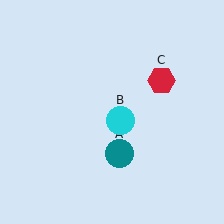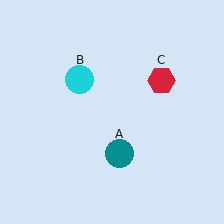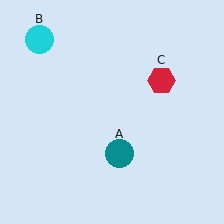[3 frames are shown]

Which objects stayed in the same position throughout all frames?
Teal circle (object A) and red hexagon (object C) remained stationary.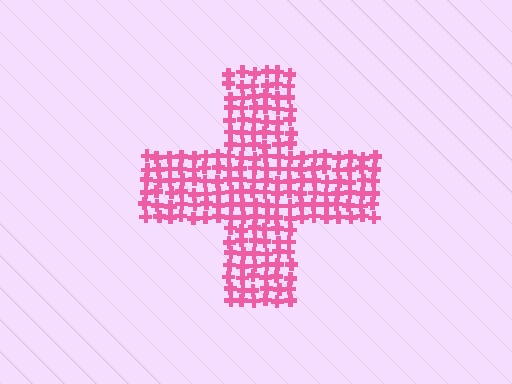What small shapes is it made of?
It is made of small crosses.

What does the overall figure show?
The overall figure shows a cross.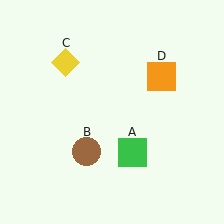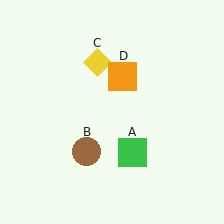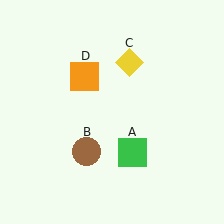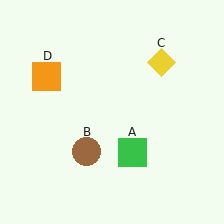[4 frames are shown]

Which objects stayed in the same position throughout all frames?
Green square (object A) and brown circle (object B) remained stationary.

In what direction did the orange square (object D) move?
The orange square (object D) moved left.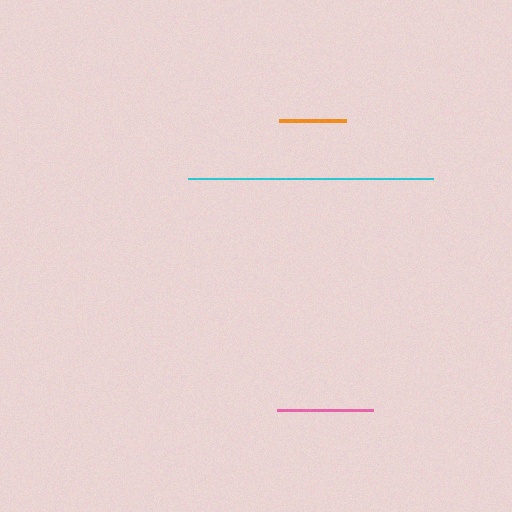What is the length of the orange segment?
The orange segment is approximately 67 pixels long.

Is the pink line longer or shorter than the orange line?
The pink line is longer than the orange line.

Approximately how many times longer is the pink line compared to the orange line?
The pink line is approximately 1.4 times the length of the orange line.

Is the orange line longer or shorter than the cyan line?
The cyan line is longer than the orange line.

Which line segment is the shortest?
The orange line is the shortest at approximately 67 pixels.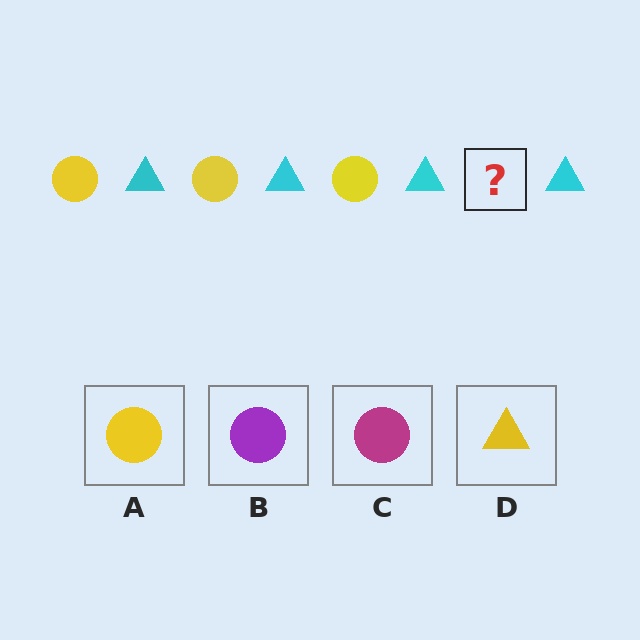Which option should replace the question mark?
Option A.